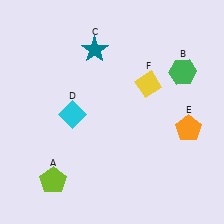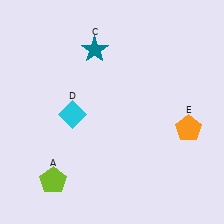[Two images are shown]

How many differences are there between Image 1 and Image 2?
There are 2 differences between the two images.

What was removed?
The yellow diamond (F), the green hexagon (B) were removed in Image 2.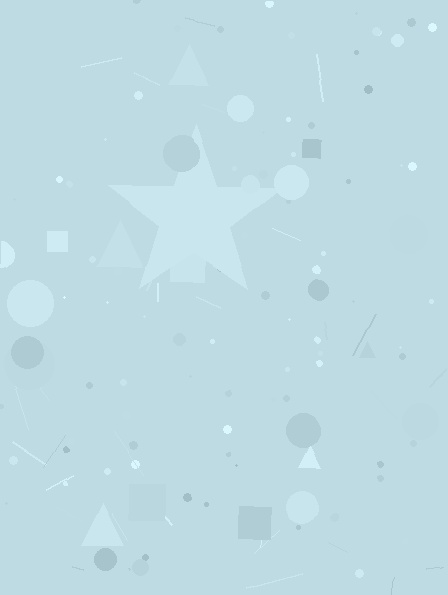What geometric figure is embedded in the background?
A star is embedded in the background.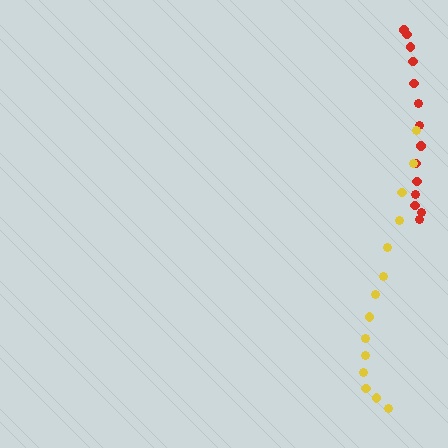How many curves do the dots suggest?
There are 2 distinct paths.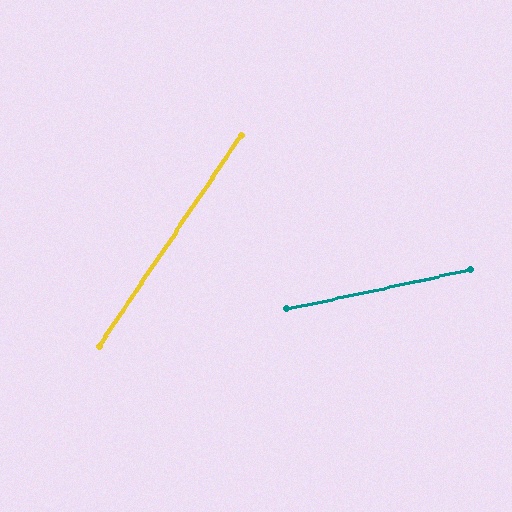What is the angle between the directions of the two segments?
Approximately 44 degrees.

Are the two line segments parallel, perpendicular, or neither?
Neither parallel nor perpendicular — they differ by about 44°.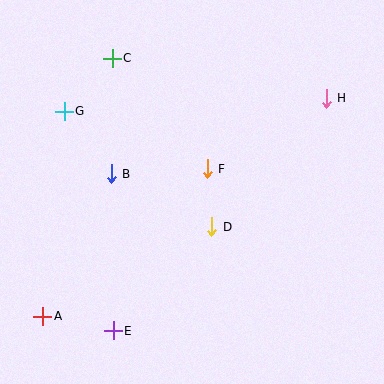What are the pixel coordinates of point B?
Point B is at (111, 174).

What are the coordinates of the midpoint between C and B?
The midpoint between C and B is at (112, 116).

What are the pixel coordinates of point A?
Point A is at (43, 316).